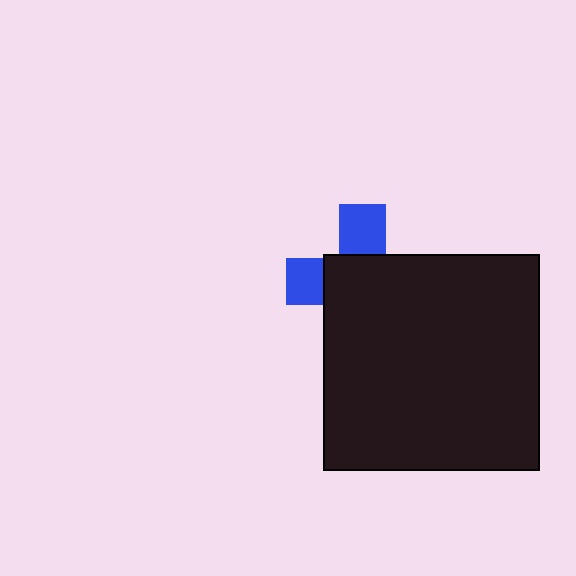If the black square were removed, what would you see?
You would see the complete blue cross.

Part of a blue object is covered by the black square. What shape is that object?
It is a cross.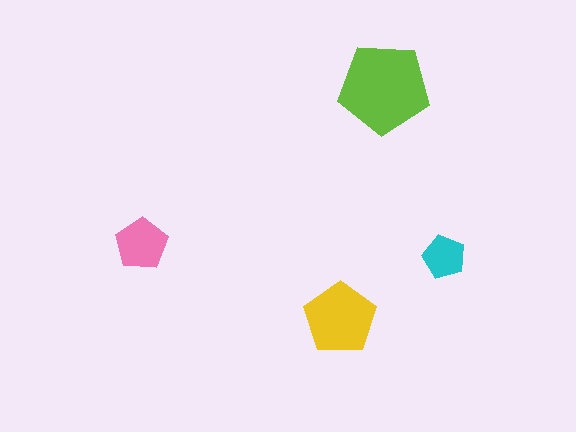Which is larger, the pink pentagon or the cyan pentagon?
The pink one.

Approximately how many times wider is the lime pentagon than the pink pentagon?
About 2 times wider.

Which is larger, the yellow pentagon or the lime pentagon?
The lime one.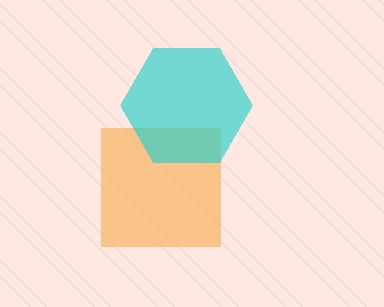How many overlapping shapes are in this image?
There are 2 overlapping shapes in the image.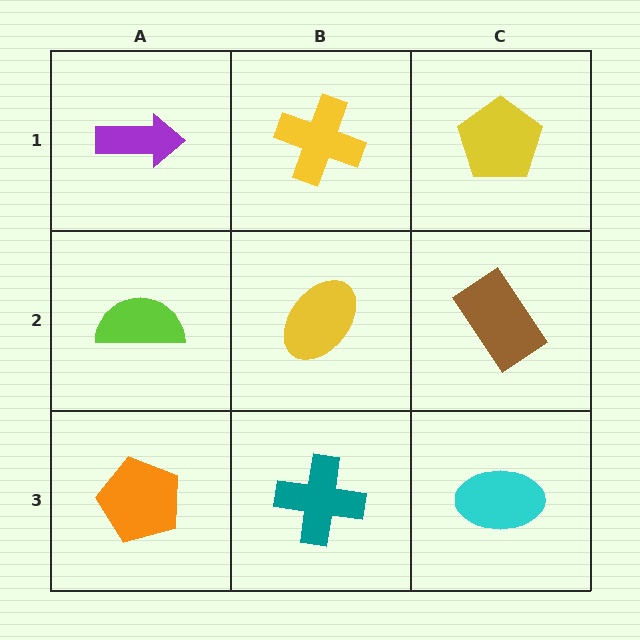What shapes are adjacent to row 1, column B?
A yellow ellipse (row 2, column B), a purple arrow (row 1, column A), a yellow pentagon (row 1, column C).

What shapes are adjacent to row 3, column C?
A brown rectangle (row 2, column C), a teal cross (row 3, column B).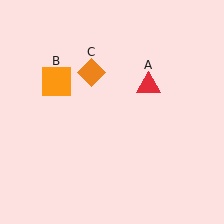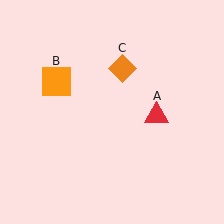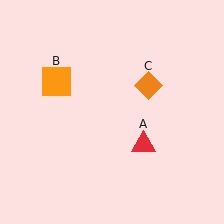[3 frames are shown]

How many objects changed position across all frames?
2 objects changed position: red triangle (object A), orange diamond (object C).